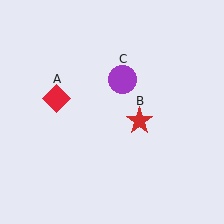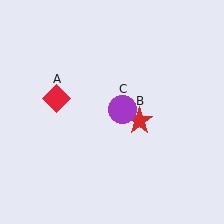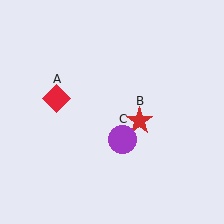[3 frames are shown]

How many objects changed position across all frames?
1 object changed position: purple circle (object C).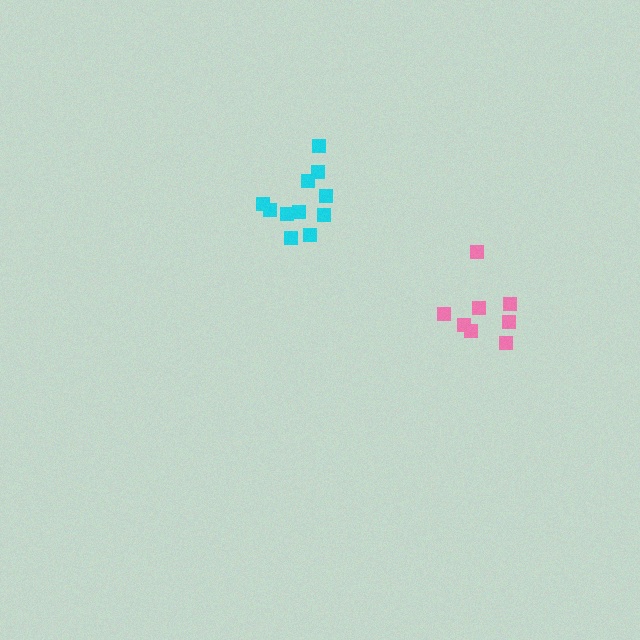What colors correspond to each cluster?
The clusters are colored: cyan, pink.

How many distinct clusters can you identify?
There are 2 distinct clusters.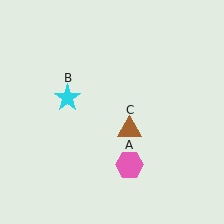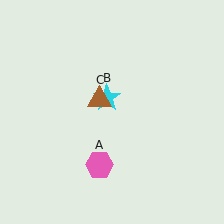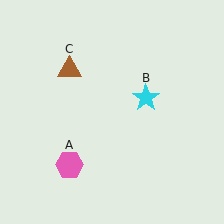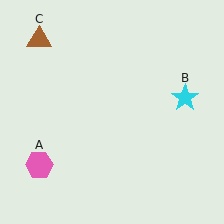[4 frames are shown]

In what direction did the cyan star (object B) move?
The cyan star (object B) moved right.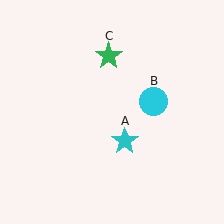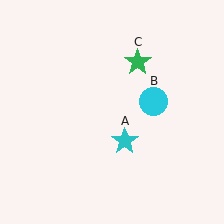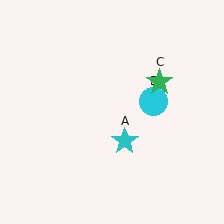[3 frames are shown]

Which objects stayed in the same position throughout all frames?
Cyan star (object A) and cyan circle (object B) remained stationary.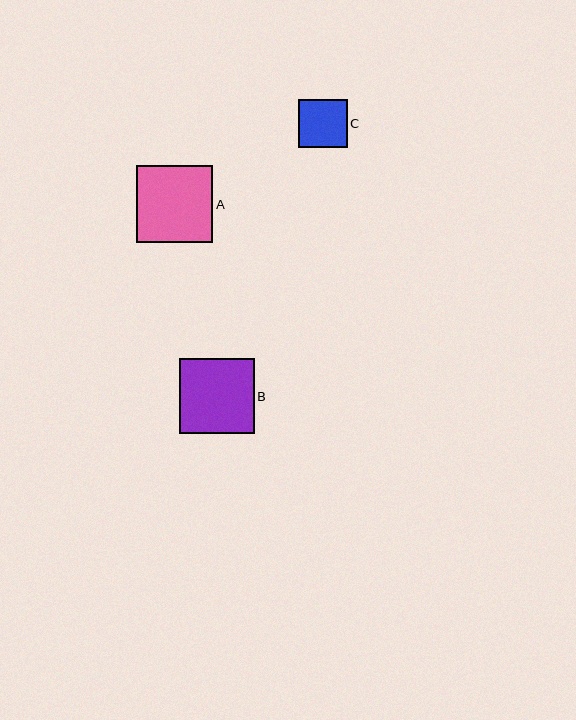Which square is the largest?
Square A is the largest with a size of approximately 76 pixels.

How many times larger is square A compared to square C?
Square A is approximately 1.6 times the size of square C.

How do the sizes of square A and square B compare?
Square A and square B are approximately the same size.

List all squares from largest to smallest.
From largest to smallest: A, B, C.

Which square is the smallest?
Square C is the smallest with a size of approximately 48 pixels.